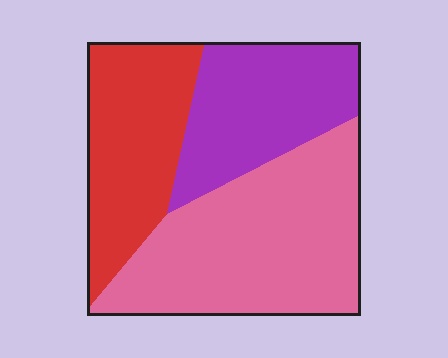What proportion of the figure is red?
Red takes up about one quarter (1/4) of the figure.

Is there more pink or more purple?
Pink.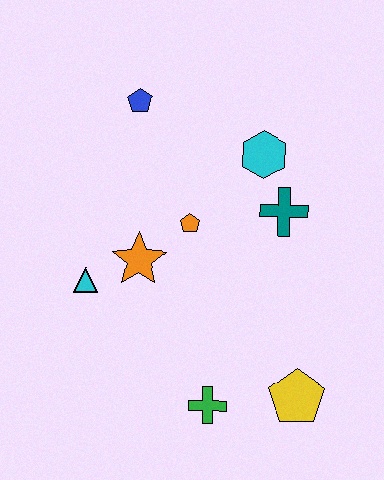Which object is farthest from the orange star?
The yellow pentagon is farthest from the orange star.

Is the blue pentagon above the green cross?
Yes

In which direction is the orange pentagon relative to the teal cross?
The orange pentagon is to the left of the teal cross.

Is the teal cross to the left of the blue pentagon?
No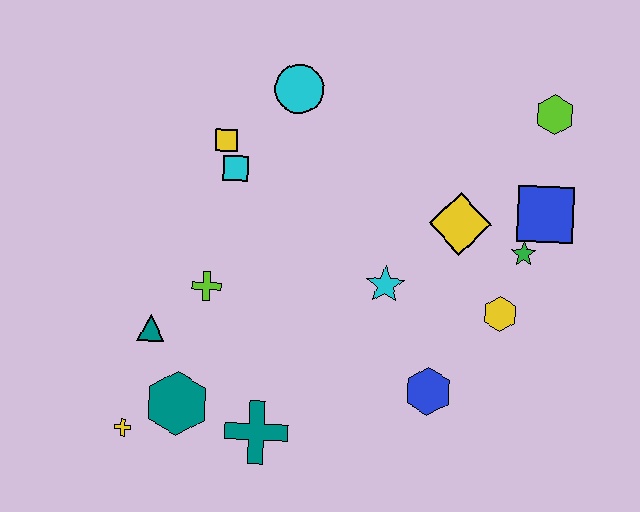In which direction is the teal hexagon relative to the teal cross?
The teal hexagon is to the left of the teal cross.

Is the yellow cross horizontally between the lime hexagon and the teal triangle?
No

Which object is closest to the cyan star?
The yellow diamond is closest to the cyan star.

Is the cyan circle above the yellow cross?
Yes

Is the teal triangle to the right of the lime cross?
No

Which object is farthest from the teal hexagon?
The lime hexagon is farthest from the teal hexagon.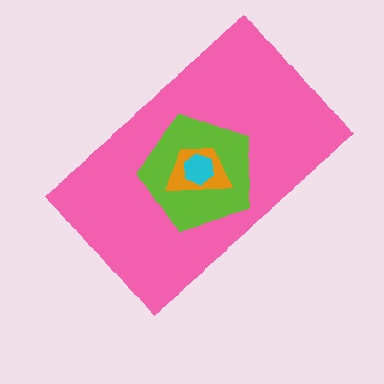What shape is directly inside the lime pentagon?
The orange trapezoid.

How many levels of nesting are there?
4.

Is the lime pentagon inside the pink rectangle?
Yes.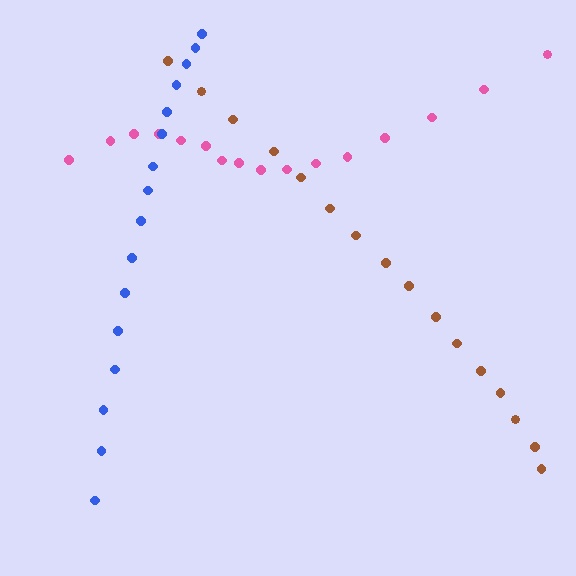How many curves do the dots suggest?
There are 3 distinct paths.